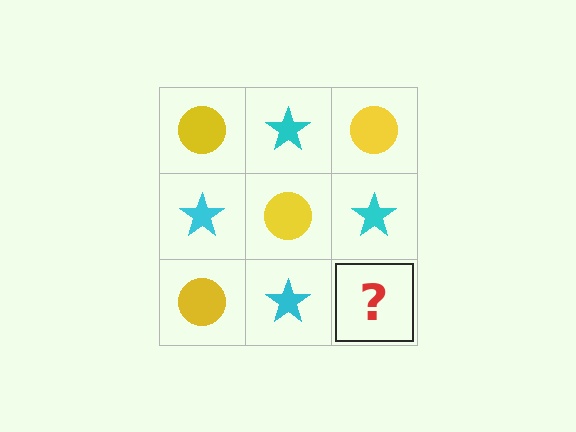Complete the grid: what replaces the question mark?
The question mark should be replaced with a yellow circle.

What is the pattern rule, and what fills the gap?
The rule is that it alternates yellow circle and cyan star in a checkerboard pattern. The gap should be filled with a yellow circle.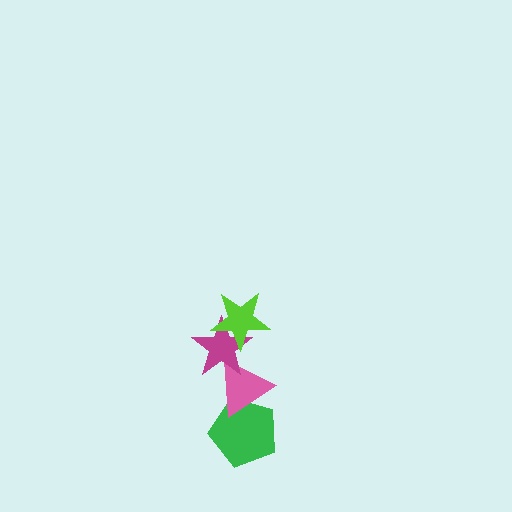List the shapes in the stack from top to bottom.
From top to bottom: the lime star, the magenta star, the pink triangle, the green pentagon.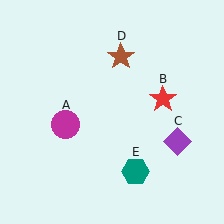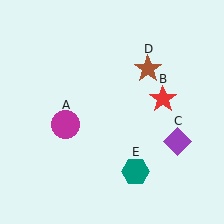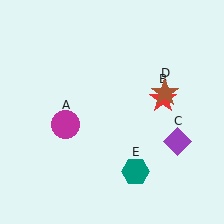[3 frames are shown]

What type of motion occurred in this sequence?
The brown star (object D) rotated clockwise around the center of the scene.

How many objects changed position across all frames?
1 object changed position: brown star (object D).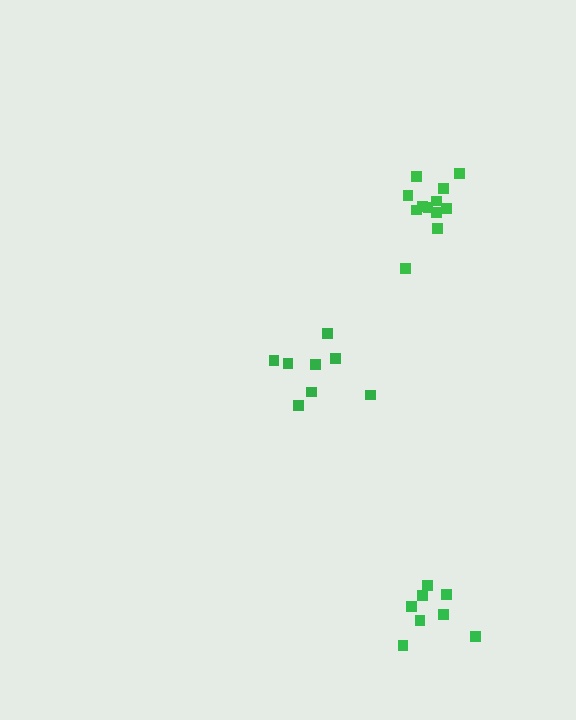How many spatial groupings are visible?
There are 3 spatial groupings.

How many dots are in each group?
Group 1: 8 dots, Group 2: 12 dots, Group 3: 8 dots (28 total).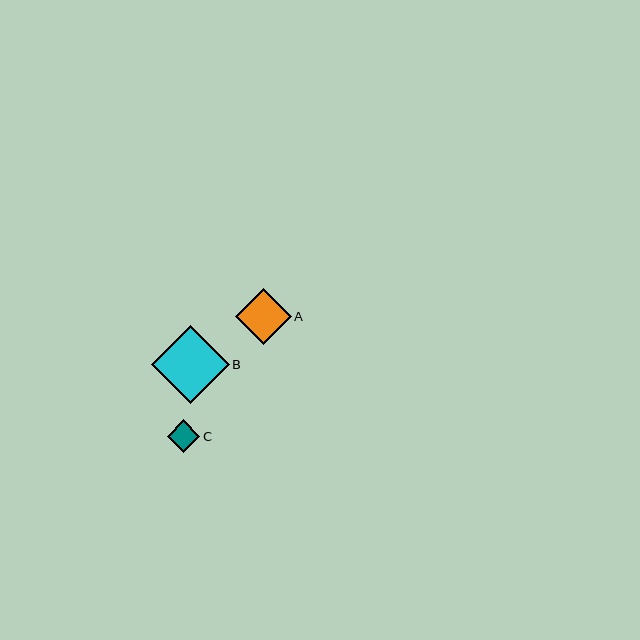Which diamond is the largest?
Diamond B is the largest with a size of approximately 78 pixels.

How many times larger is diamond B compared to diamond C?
Diamond B is approximately 2.4 times the size of diamond C.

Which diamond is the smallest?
Diamond C is the smallest with a size of approximately 33 pixels.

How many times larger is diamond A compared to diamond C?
Diamond A is approximately 1.7 times the size of diamond C.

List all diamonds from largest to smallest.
From largest to smallest: B, A, C.